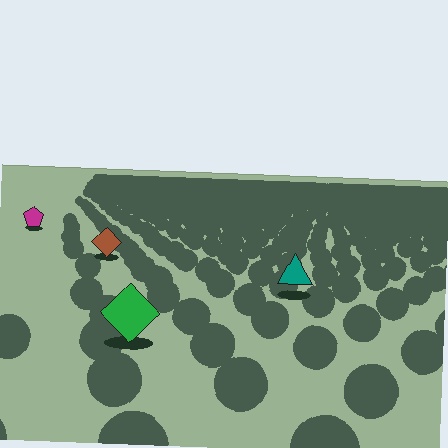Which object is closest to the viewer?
The green diamond is closest. The texture marks near it are larger and more spread out.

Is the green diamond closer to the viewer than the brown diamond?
Yes. The green diamond is closer — you can tell from the texture gradient: the ground texture is coarser near it.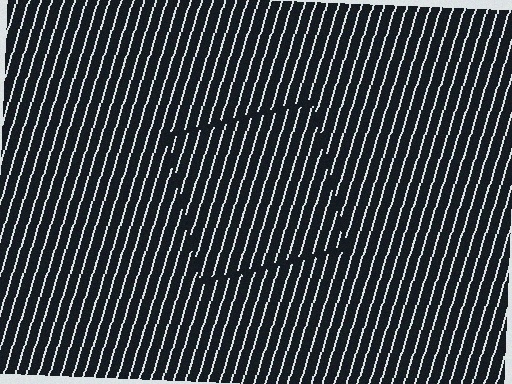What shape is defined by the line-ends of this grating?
An illusory square. The interior of the shape contains the same grating, shifted by half a period — the contour is defined by the phase discontinuity where line-ends from the inner and outer gratings abut.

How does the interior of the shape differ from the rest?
The interior of the shape contains the same grating, shifted by half a period — the contour is defined by the phase discontinuity where line-ends from the inner and outer gratings abut.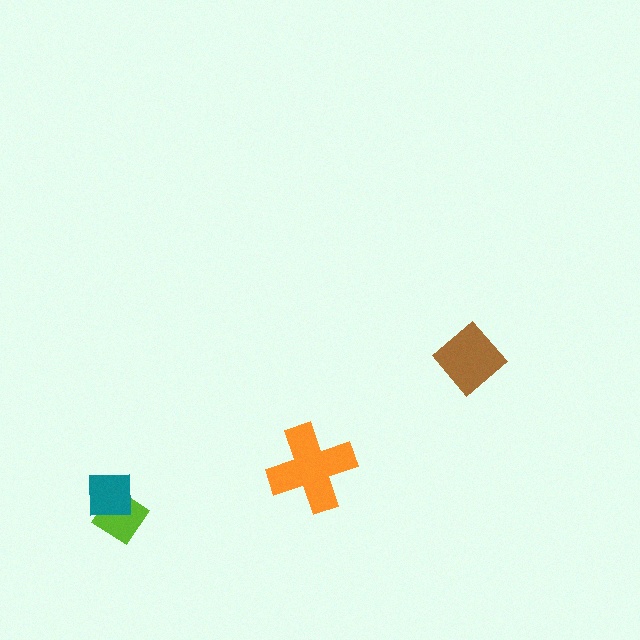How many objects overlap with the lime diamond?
1 object overlaps with the lime diamond.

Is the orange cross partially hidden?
No, no other shape covers it.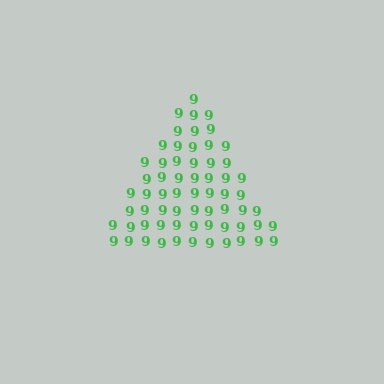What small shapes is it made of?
It is made of small digit 9's.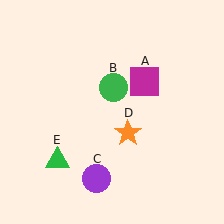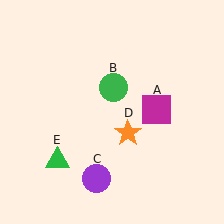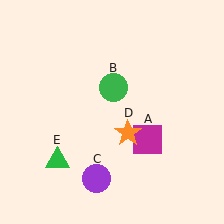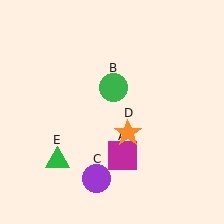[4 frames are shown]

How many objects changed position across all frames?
1 object changed position: magenta square (object A).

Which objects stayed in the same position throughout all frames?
Green circle (object B) and purple circle (object C) and orange star (object D) and green triangle (object E) remained stationary.